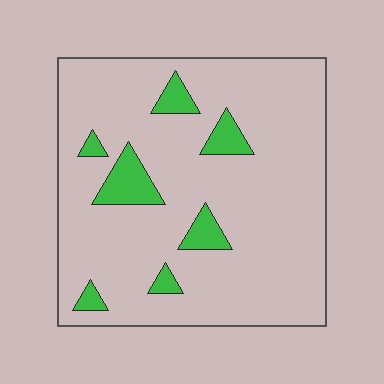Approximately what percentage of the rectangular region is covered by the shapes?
Approximately 10%.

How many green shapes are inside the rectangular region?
7.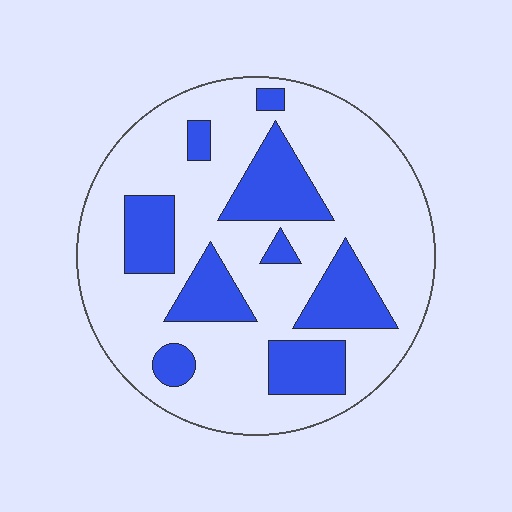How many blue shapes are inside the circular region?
9.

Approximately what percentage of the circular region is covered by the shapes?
Approximately 25%.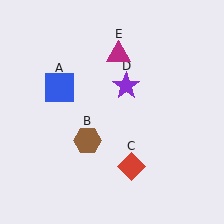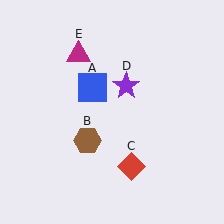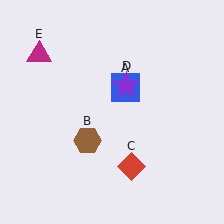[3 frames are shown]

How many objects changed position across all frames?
2 objects changed position: blue square (object A), magenta triangle (object E).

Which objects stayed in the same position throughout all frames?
Brown hexagon (object B) and red diamond (object C) and purple star (object D) remained stationary.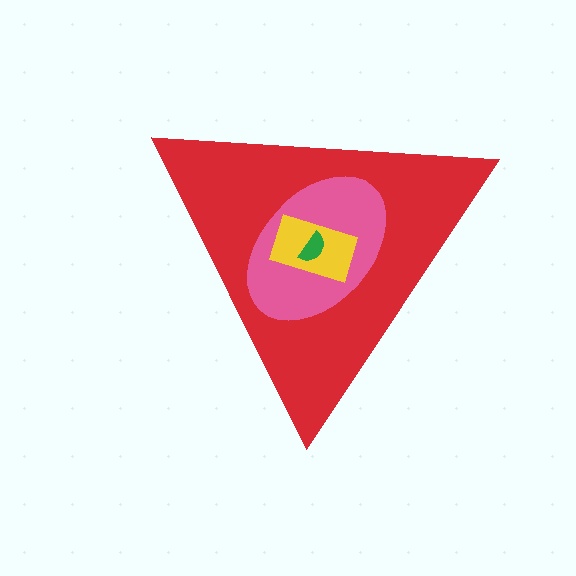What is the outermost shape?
The red triangle.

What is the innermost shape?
The green semicircle.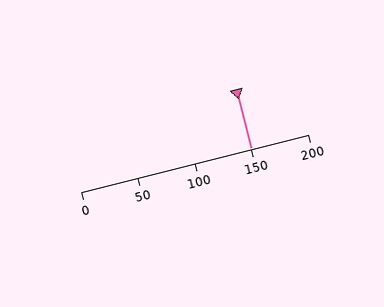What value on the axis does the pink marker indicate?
The marker indicates approximately 150.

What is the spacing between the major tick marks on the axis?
The major ticks are spaced 50 apart.